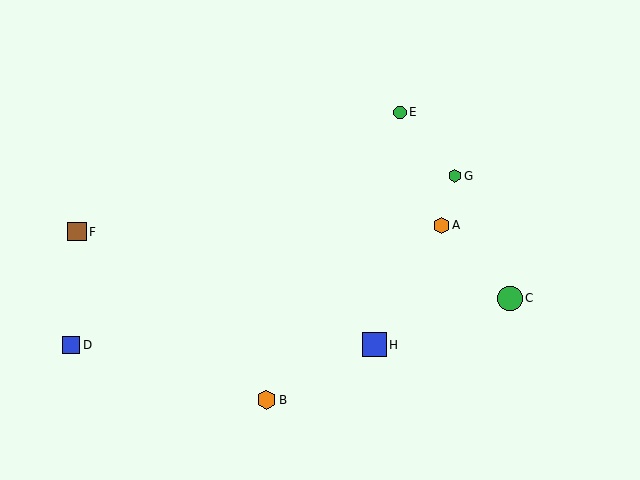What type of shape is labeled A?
Shape A is an orange hexagon.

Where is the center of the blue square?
The center of the blue square is at (374, 345).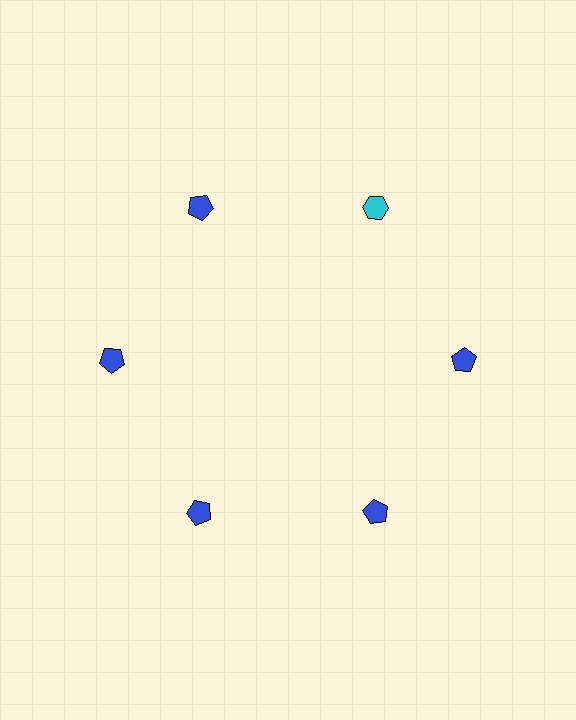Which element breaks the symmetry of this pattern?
The cyan hexagon at roughly the 1 o'clock position breaks the symmetry. All other shapes are blue pentagons.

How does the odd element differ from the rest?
It differs in both color (cyan instead of blue) and shape (hexagon instead of pentagon).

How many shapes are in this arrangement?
There are 6 shapes arranged in a ring pattern.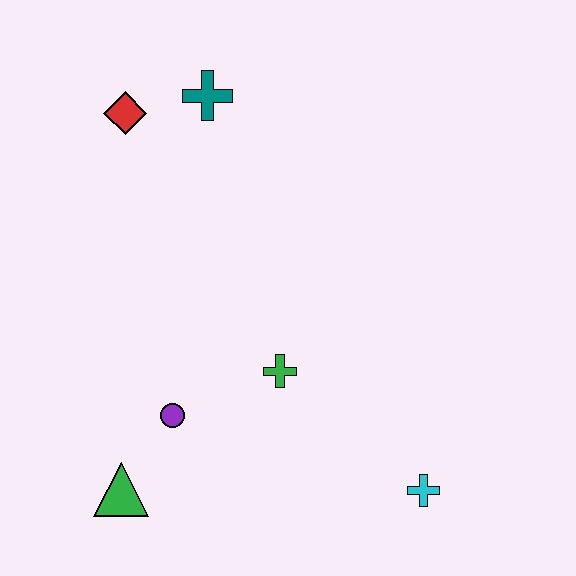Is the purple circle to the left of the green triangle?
No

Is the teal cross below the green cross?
No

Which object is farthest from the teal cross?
The cyan cross is farthest from the teal cross.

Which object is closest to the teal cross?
The red diamond is closest to the teal cross.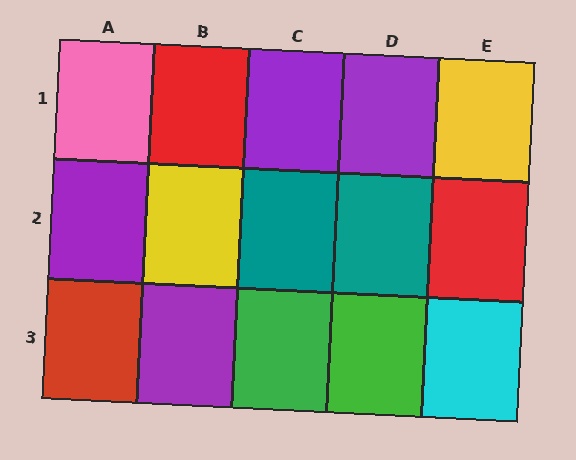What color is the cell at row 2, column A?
Purple.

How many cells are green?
2 cells are green.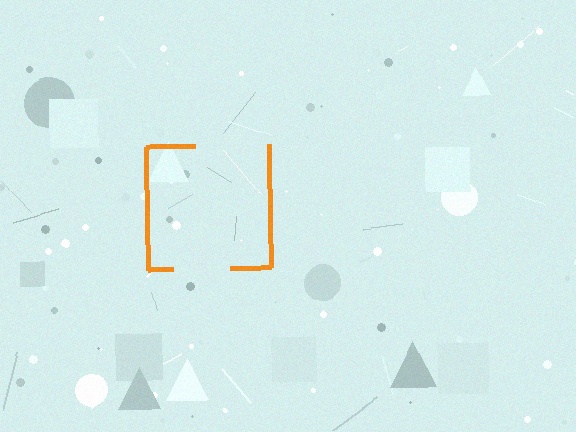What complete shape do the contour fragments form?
The contour fragments form a square.